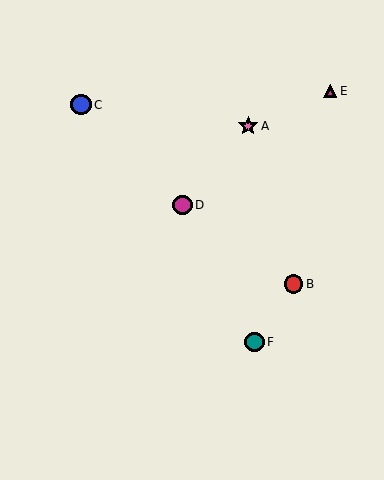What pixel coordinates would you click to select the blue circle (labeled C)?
Click at (81, 105) to select the blue circle C.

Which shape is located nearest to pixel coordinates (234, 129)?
The pink star (labeled A) at (248, 126) is nearest to that location.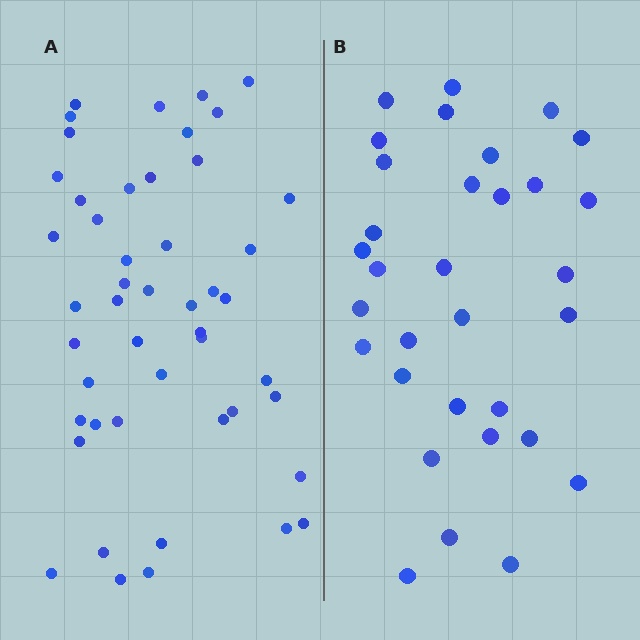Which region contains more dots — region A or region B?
Region A (the left region) has more dots.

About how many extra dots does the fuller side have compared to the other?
Region A has approximately 15 more dots than region B.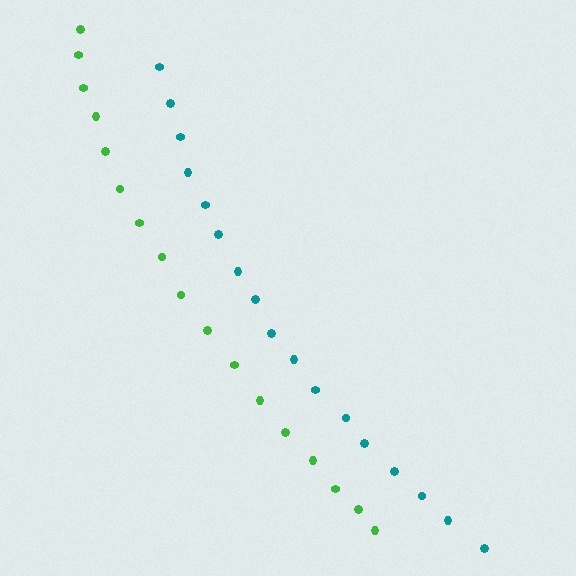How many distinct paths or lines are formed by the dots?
There are 2 distinct paths.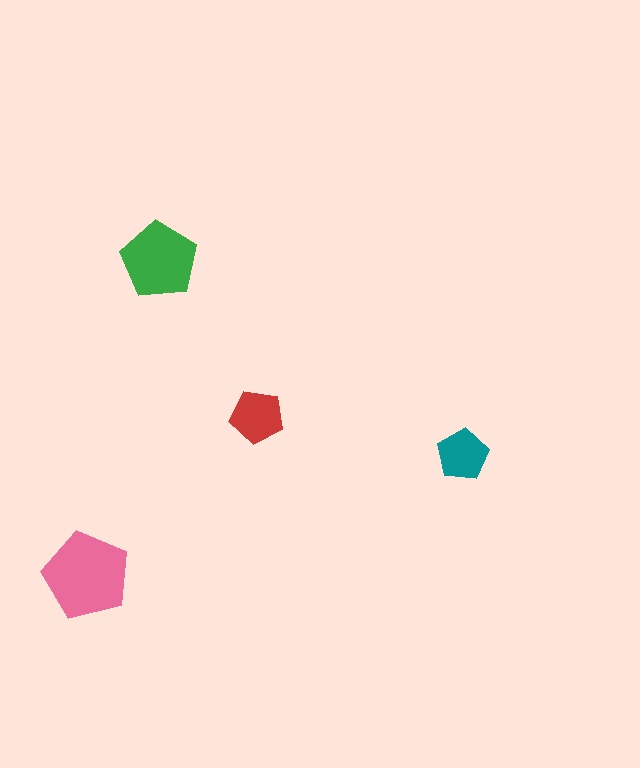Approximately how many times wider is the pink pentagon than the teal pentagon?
About 1.5 times wider.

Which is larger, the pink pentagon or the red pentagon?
The pink one.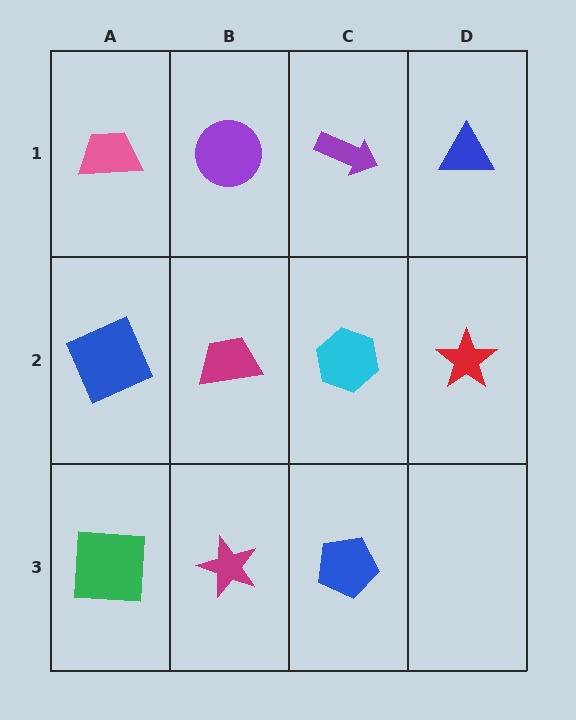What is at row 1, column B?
A purple circle.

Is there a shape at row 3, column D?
No, that cell is empty.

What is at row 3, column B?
A magenta star.